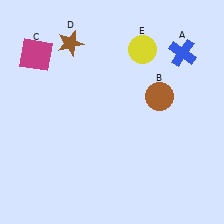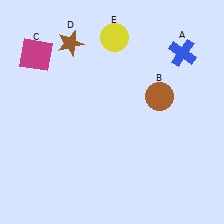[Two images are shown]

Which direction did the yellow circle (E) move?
The yellow circle (E) moved left.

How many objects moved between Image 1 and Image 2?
1 object moved between the two images.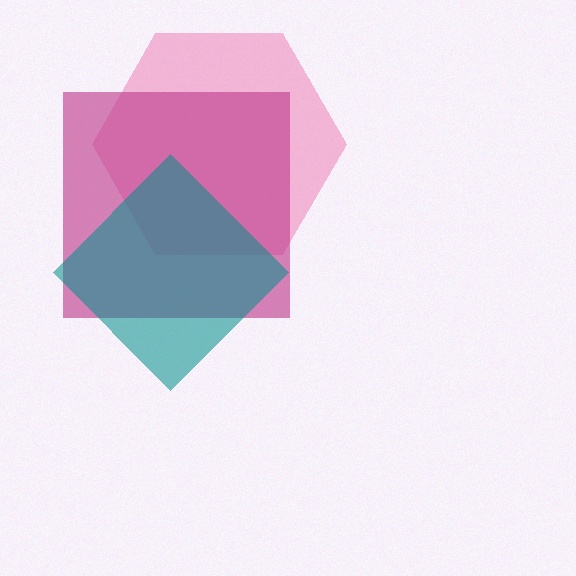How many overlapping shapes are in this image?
There are 3 overlapping shapes in the image.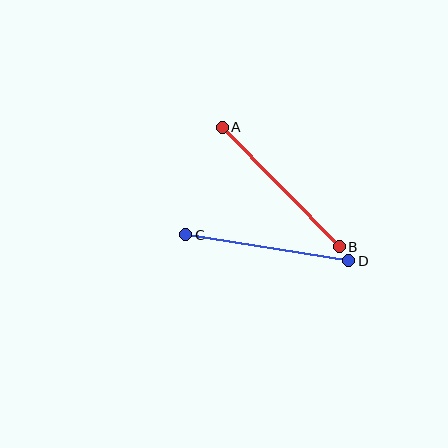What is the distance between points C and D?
The distance is approximately 165 pixels.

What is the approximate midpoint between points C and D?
The midpoint is at approximately (267, 248) pixels.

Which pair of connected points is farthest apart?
Points A and B are farthest apart.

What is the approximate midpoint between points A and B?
The midpoint is at approximately (281, 187) pixels.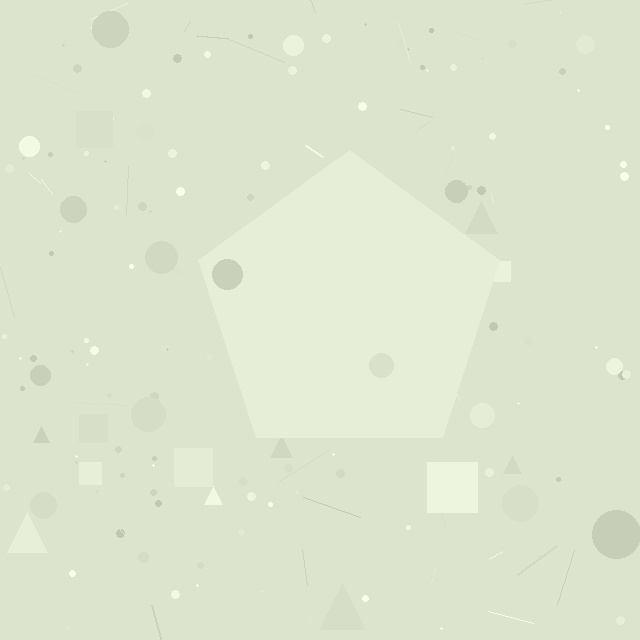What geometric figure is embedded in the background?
A pentagon is embedded in the background.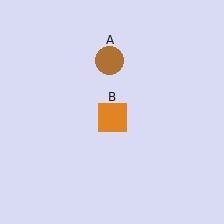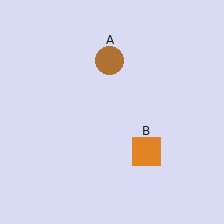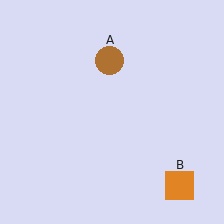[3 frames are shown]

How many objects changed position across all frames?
1 object changed position: orange square (object B).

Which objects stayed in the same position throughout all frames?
Brown circle (object A) remained stationary.